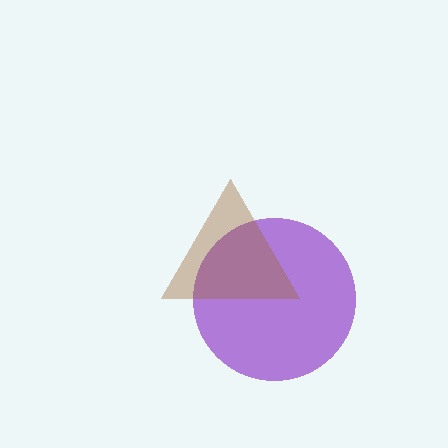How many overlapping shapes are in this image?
There are 2 overlapping shapes in the image.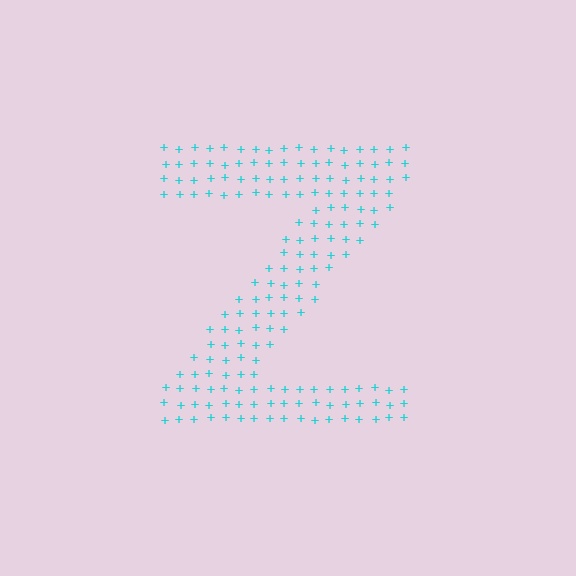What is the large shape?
The large shape is the letter Z.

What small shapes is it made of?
It is made of small plus signs.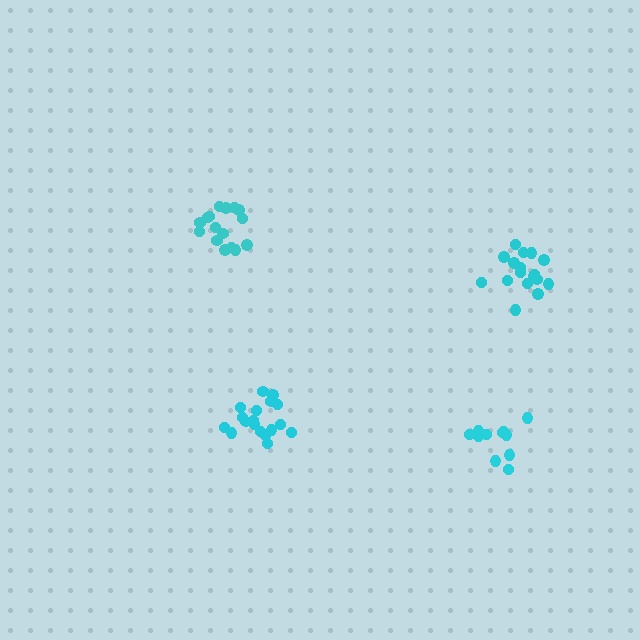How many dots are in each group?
Group 1: 16 dots, Group 2: 12 dots, Group 3: 17 dots, Group 4: 18 dots (63 total).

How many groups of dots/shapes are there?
There are 4 groups.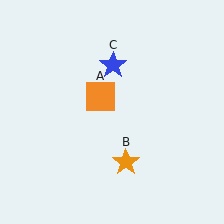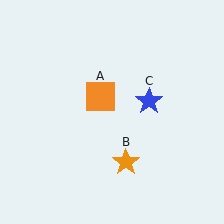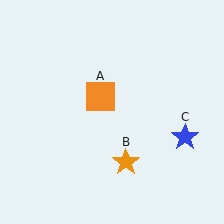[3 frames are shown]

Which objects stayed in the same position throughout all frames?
Orange square (object A) and orange star (object B) remained stationary.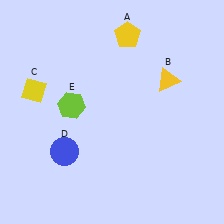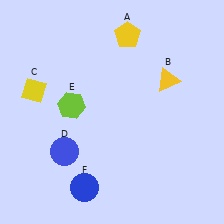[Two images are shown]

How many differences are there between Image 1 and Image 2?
There is 1 difference between the two images.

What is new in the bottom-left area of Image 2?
A blue circle (F) was added in the bottom-left area of Image 2.